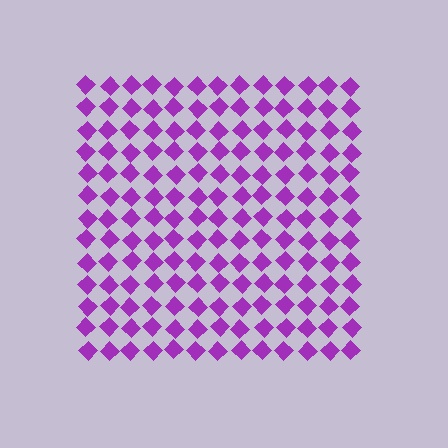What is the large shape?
The large shape is a square.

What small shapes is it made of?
It is made of small diamonds.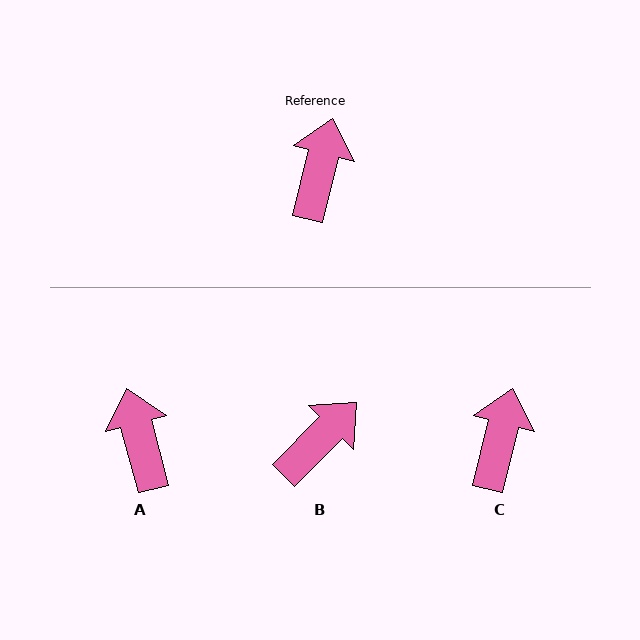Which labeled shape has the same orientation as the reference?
C.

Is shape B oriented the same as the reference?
No, it is off by about 31 degrees.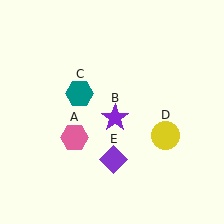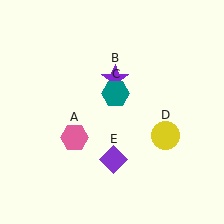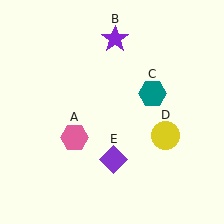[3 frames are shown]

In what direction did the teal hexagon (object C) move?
The teal hexagon (object C) moved right.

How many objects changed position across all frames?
2 objects changed position: purple star (object B), teal hexagon (object C).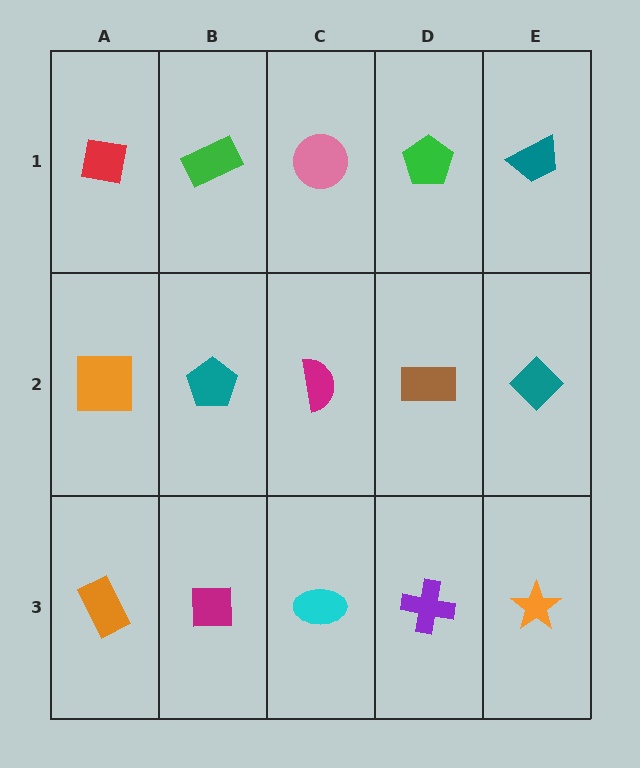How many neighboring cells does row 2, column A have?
3.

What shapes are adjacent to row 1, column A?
An orange square (row 2, column A), a green rectangle (row 1, column B).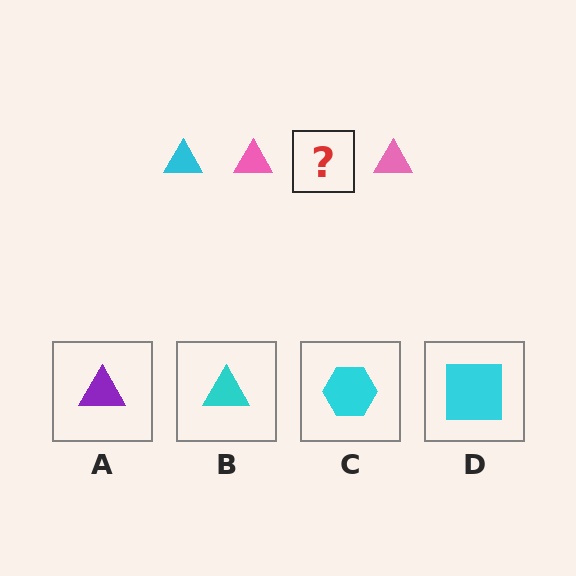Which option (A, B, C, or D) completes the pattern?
B.